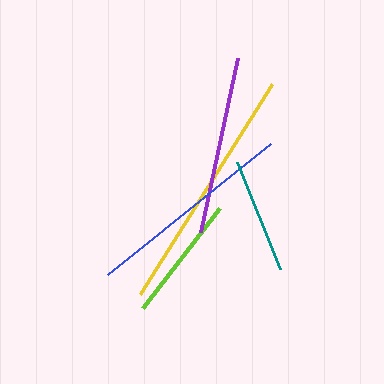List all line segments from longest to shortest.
From longest to shortest: yellow, blue, purple, lime, teal.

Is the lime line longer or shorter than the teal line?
The lime line is longer than the teal line.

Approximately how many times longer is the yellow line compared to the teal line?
The yellow line is approximately 2.2 times the length of the teal line.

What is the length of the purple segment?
The purple segment is approximately 177 pixels long.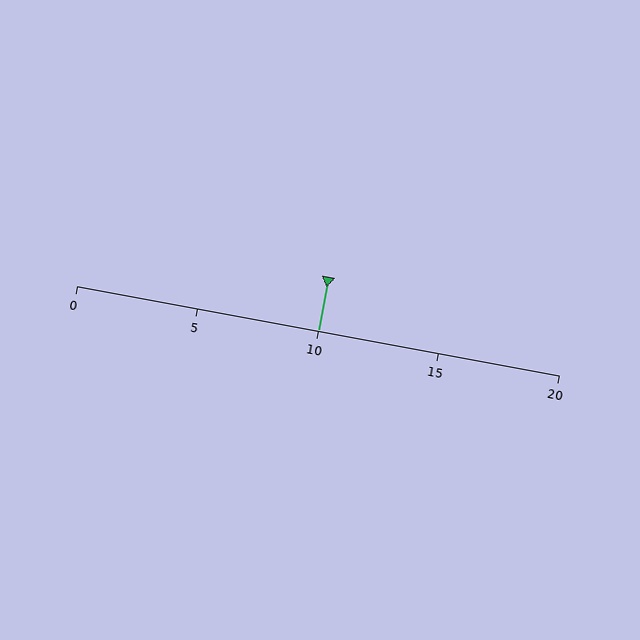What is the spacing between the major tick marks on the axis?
The major ticks are spaced 5 apart.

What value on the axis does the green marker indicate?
The marker indicates approximately 10.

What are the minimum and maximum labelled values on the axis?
The axis runs from 0 to 20.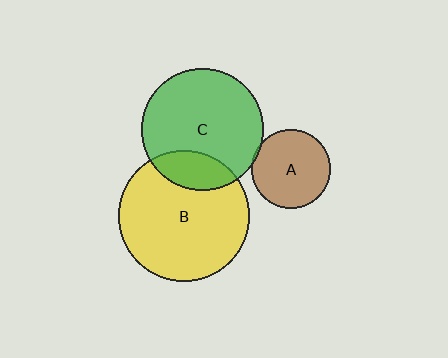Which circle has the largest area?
Circle B (yellow).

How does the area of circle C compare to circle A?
Approximately 2.4 times.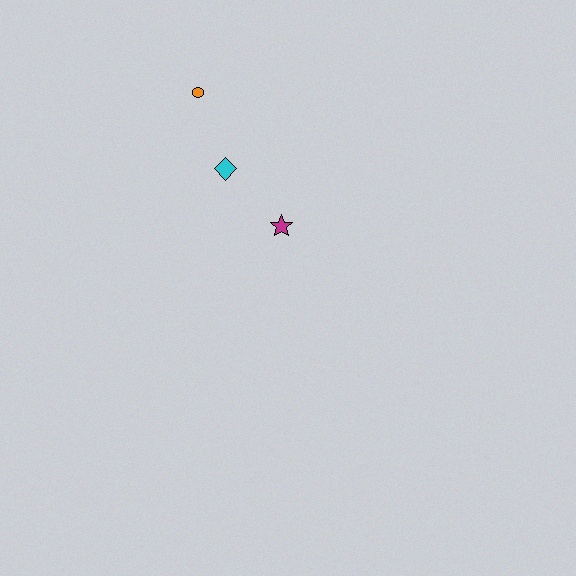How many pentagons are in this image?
There are no pentagons.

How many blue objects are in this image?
There are no blue objects.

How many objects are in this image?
There are 3 objects.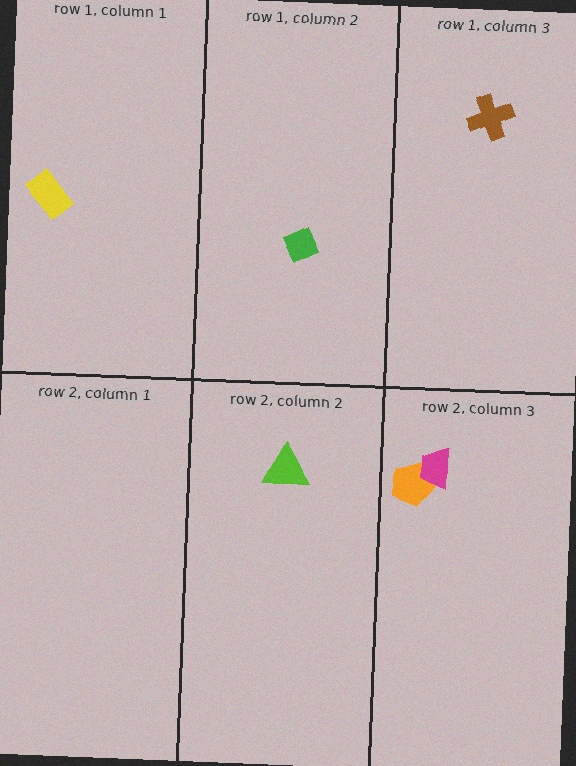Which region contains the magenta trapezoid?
The row 2, column 3 region.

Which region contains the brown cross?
The row 1, column 3 region.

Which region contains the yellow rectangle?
The row 1, column 1 region.